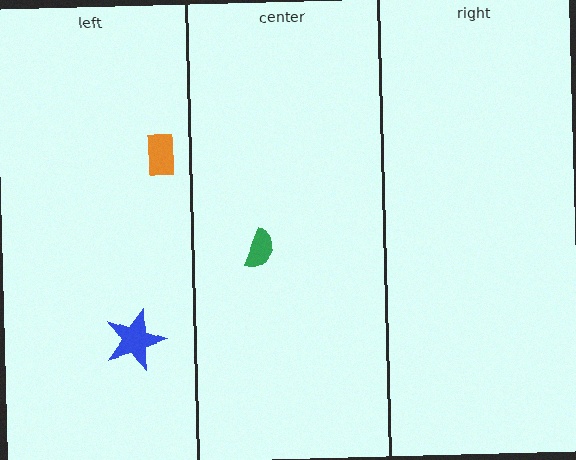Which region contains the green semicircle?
The center region.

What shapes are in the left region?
The blue star, the orange rectangle.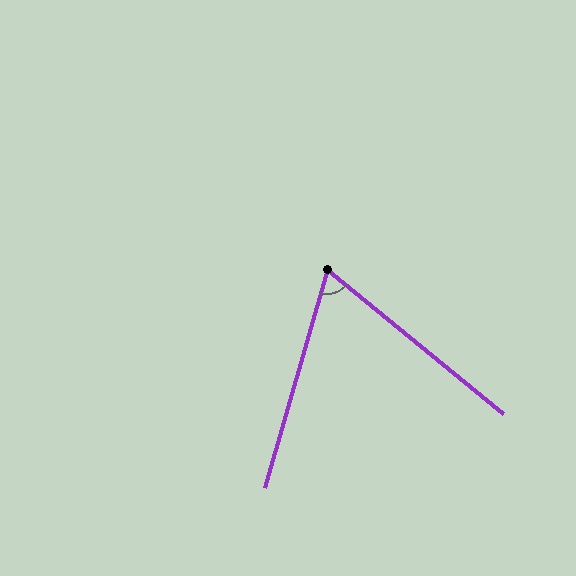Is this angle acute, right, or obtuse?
It is acute.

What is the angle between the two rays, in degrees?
Approximately 67 degrees.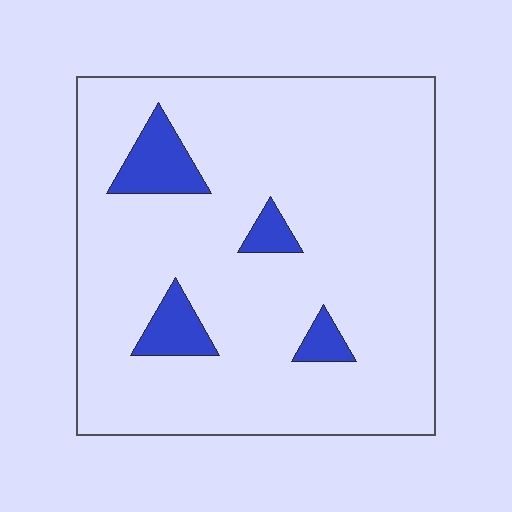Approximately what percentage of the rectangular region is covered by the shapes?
Approximately 10%.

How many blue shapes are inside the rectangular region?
4.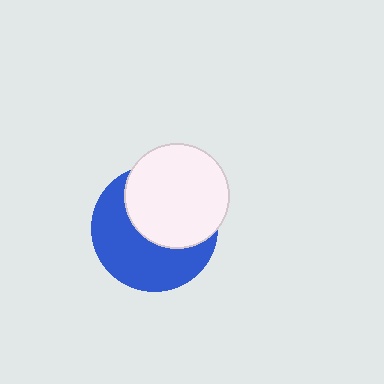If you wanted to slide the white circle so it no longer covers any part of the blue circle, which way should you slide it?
Slide it toward the upper-right — that is the most direct way to separate the two shapes.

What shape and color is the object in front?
The object in front is a white circle.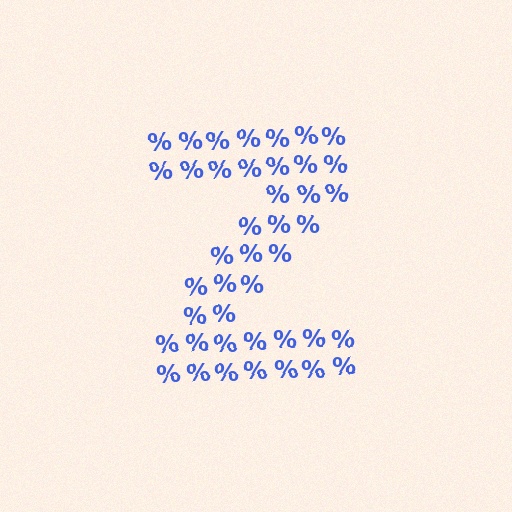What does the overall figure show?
The overall figure shows the letter Z.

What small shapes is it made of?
It is made of small percent signs.